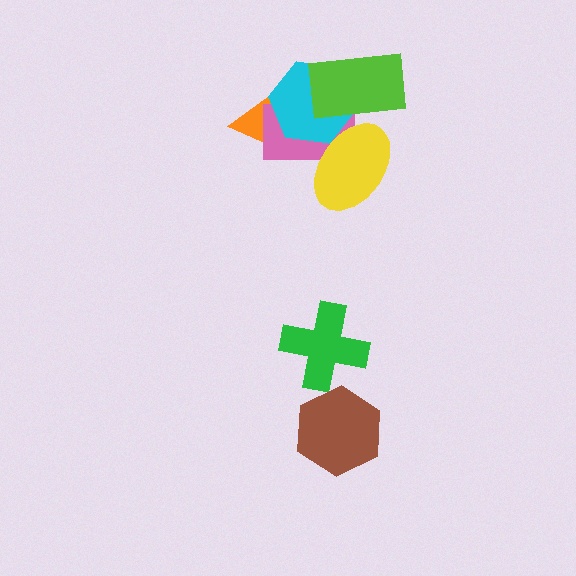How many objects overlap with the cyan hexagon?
4 objects overlap with the cyan hexagon.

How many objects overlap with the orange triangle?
2 objects overlap with the orange triangle.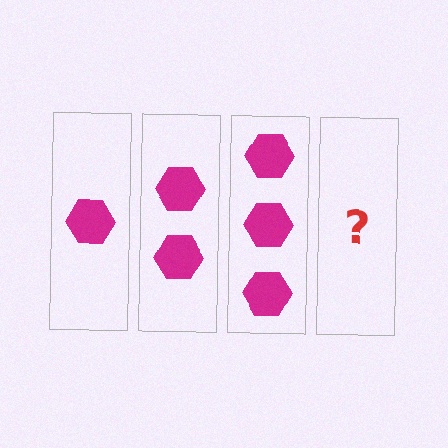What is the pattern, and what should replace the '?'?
The pattern is that each step adds one more hexagon. The '?' should be 4 hexagons.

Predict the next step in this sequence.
The next step is 4 hexagons.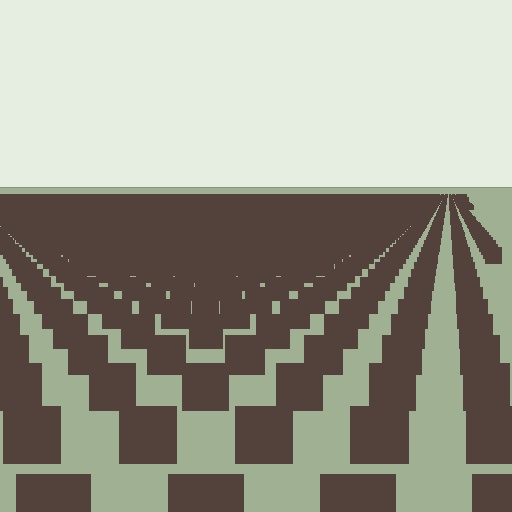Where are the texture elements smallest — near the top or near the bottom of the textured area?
Near the top.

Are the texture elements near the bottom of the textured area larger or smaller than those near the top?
Larger. Near the bottom, elements are closer to the viewer and appear at a bigger on-screen size.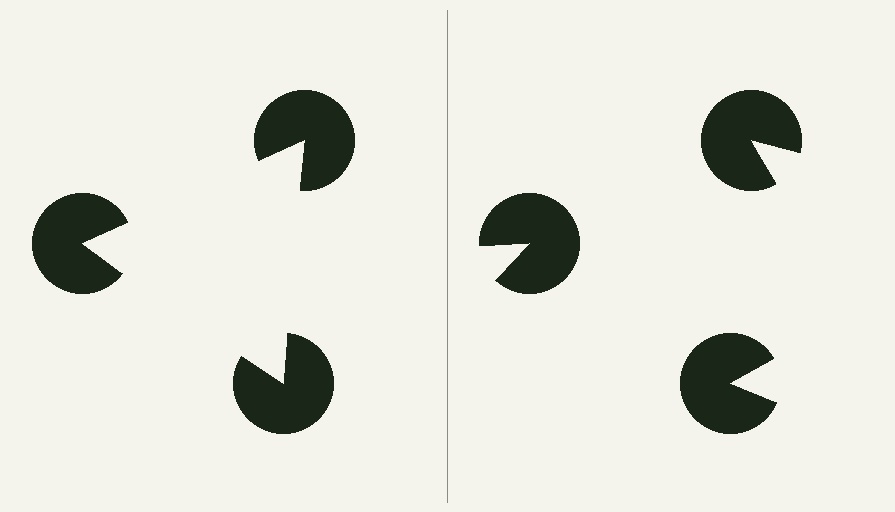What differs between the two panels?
The pac-man discs are positioned identically on both sides; only the wedge orientations differ. On the left they align to a triangle; on the right they are misaligned.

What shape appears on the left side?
An illusory triangle.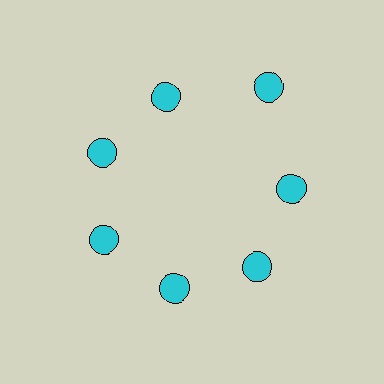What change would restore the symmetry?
The symmetry would be restored by moving it inward, back onto the ring so that all 7 circles sit at equal angles and equal distance from the center.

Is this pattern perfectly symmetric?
No. The 7 cyan circles are arranged in a ring, but one element near the 1 o'clock position is pushed outward from the center, breaking the 7-fold rotational symmetry.